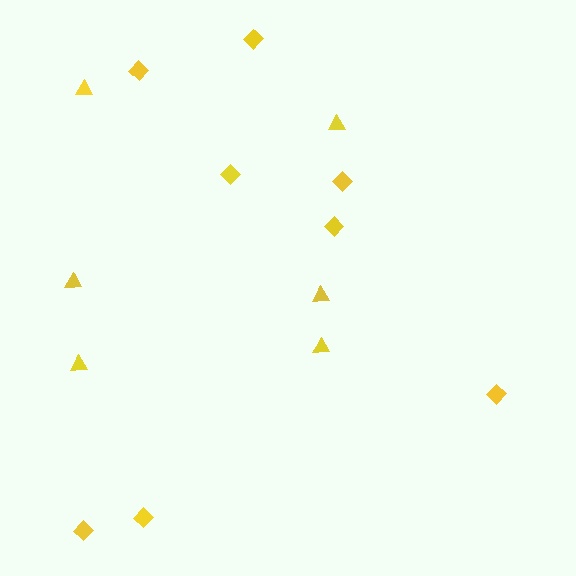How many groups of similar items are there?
There are 2 groups: one group of triangles (6) and one group of diamonds (8).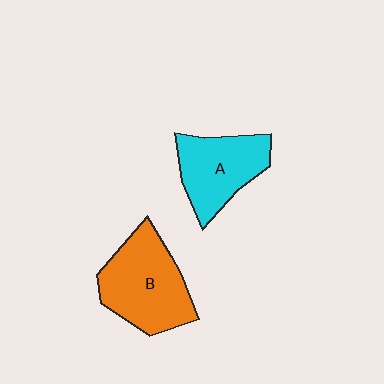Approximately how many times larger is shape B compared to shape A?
Approximately 1.2 times.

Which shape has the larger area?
Shape B (orange).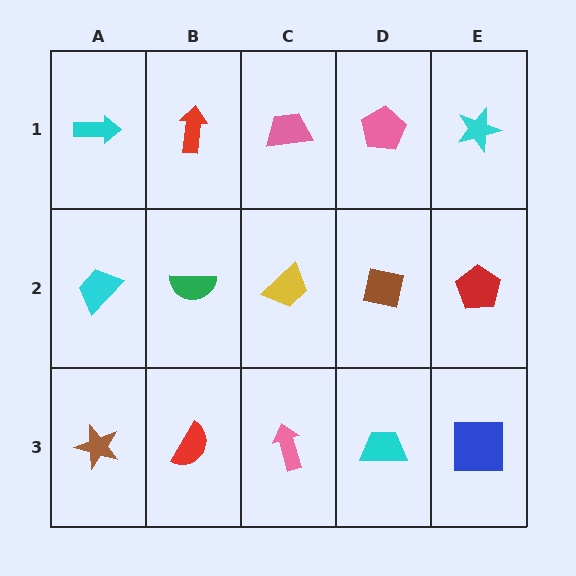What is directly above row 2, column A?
A cyan arrow.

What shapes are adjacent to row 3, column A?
A cyan trapezoid (row 2, column A), a red semicircle (row 3, column B).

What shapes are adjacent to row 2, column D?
A pink pentagon (row 1, column D), a cyan trapezoid (row 3, column D), a yellow trapezoid (row 2, column C), a red pentagon (row 2, column E).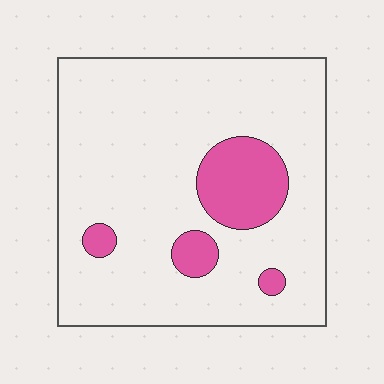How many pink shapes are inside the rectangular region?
4.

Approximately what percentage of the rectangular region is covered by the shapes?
Approximately 15%.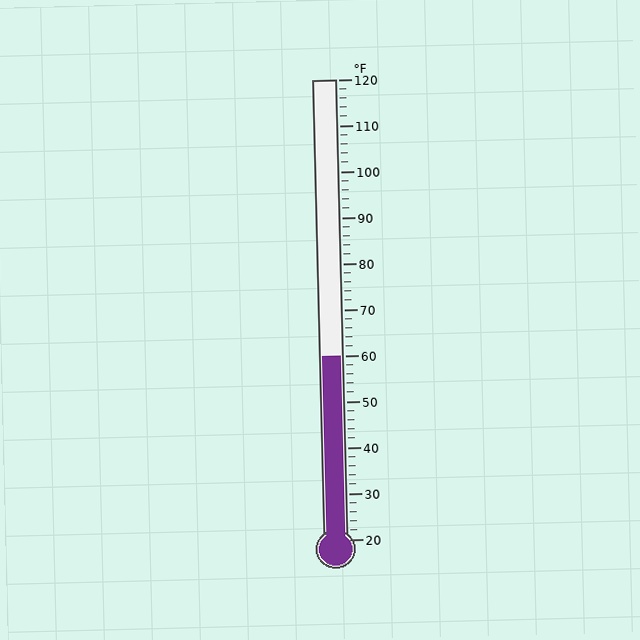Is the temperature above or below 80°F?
The temperature is below 80°F.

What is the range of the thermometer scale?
The thermometer scale ranges from 20°F to 120°F.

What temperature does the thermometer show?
The thermometer shows approximately 60°F.